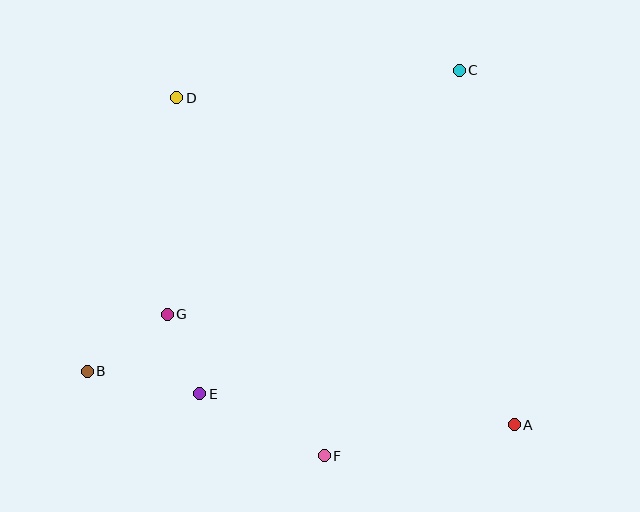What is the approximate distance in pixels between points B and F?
The distance between B and F is approximately 251 pixels.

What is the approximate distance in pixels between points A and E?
The distance between A and E is approximately 316 pixels.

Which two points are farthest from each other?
Points B and C are farthest from each other.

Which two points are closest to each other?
Points E and G are closest to each other.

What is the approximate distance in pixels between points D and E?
The distance between D and E is approximately 297 pixels.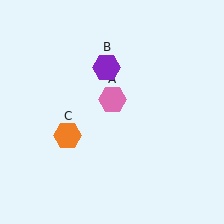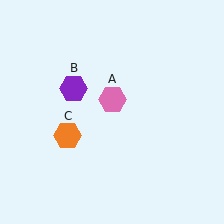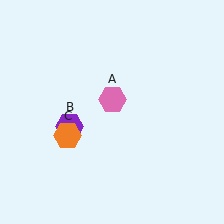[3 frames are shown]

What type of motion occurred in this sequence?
The purple hexagon (object B) rotated counterclockwise around the center of the scene.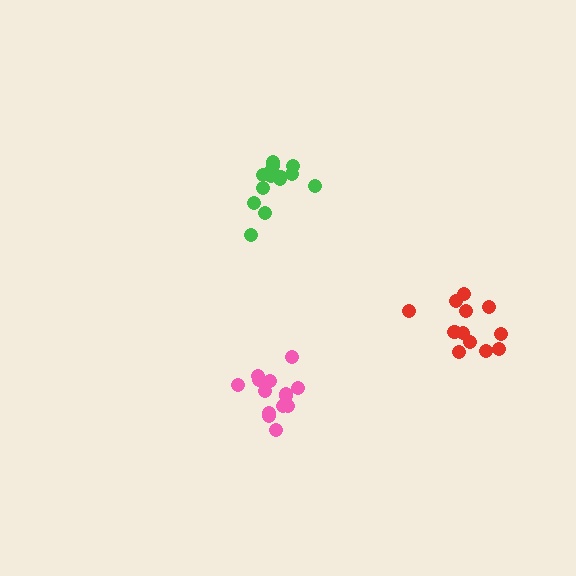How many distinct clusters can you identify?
There are 3 distinct clusters.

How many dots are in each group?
Group 1: 13 dots, Group 2: 14 dots, Group 3: 14 dots (41 total).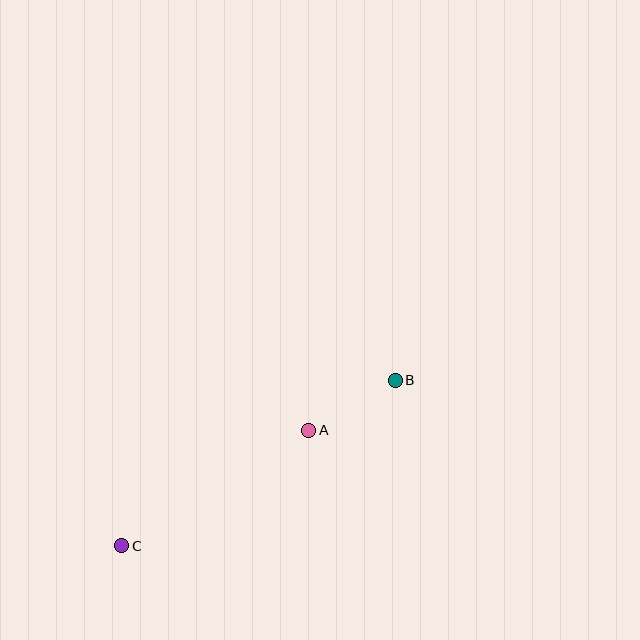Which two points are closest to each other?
Points A and B are closest to each other.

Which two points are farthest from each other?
Points B and C are farthest from each other.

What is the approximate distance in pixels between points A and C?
The distance between A and C is approximately 220 pixels.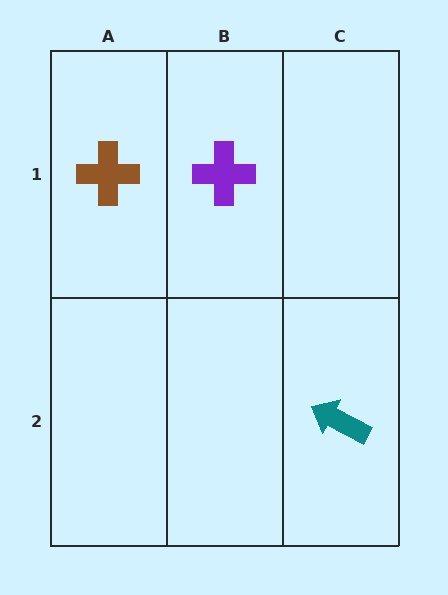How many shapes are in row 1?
2 shapes.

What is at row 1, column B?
A purple cross.